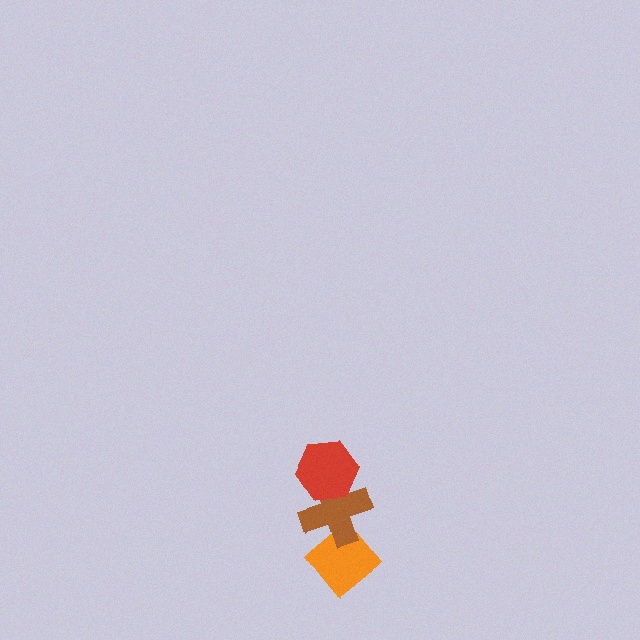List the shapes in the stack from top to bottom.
From top to bottom: the red hexagon, the brown cross, the orange diamond.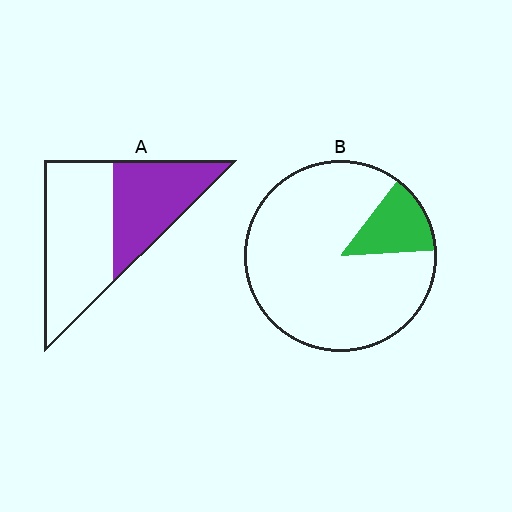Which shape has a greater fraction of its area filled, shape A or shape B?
Shape A.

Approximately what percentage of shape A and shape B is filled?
A is approximately 40% and B is approximately 15%.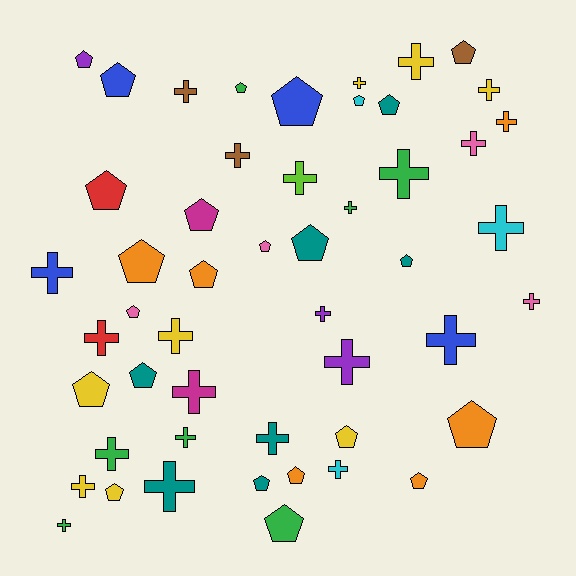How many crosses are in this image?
There are 26 crosses.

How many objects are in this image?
There are 50 objects.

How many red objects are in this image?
There are 2 red objects.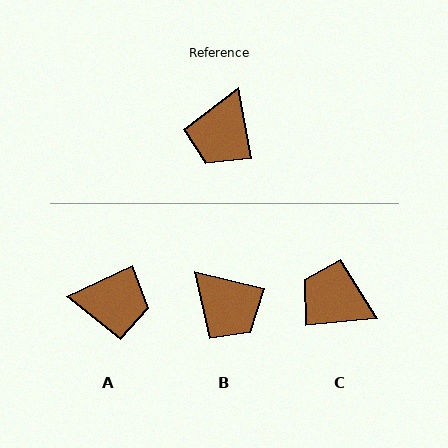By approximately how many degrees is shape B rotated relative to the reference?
Approximately 65 degrees counter-clockwise.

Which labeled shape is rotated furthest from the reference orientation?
A, about 104 degrees away.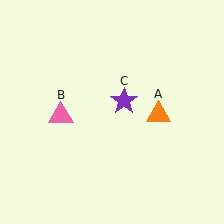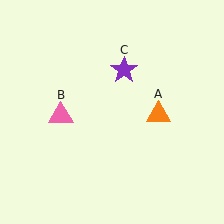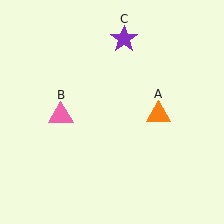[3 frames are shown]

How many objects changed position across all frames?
1 object changed position: purple star (object C).